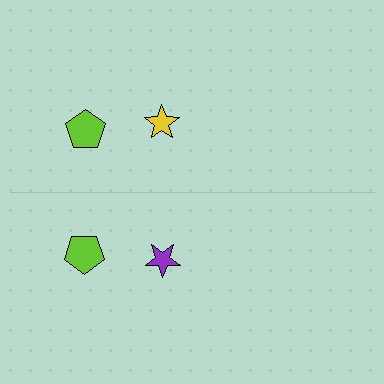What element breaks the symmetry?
The purple star on the bottom side breaks the symmetry — its mirror counterpart is yellow.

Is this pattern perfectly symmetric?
No, the pattern is not perfectly symmetric. The purple star on the bottom side breaks the symmetry — its mirror counterpart is yellow.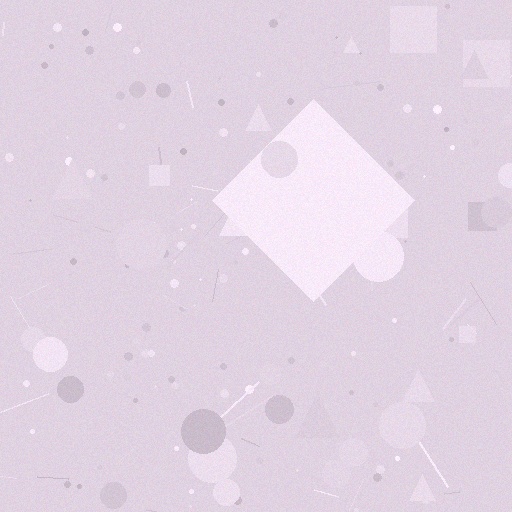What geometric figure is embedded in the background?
A diamond is embedded in the background.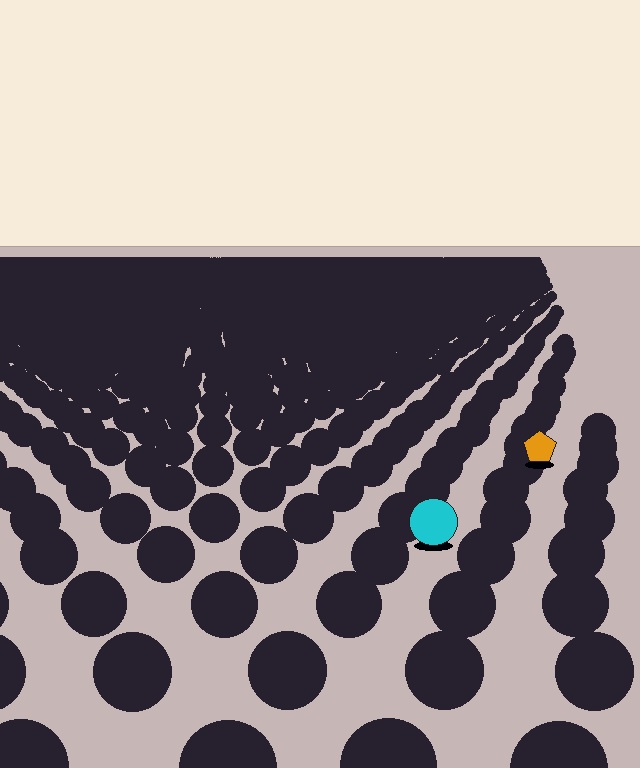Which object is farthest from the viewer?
The orange pentagon is farthest from the viewer. It appears smaller and the ground texture around it is denser.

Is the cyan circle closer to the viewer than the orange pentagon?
Yes. The cyan circle is closer — you can tell from the texture gradient: the ground texture is coarser near it.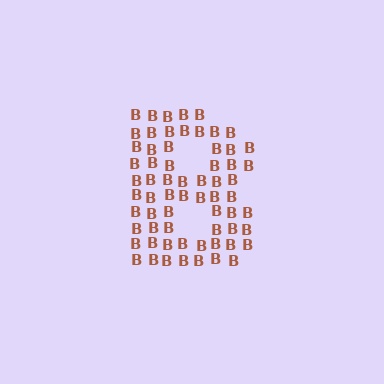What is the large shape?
The large shape is the letter B.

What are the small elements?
The small elements are letter B's.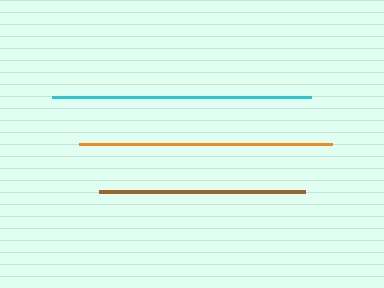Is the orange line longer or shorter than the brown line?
The orange line is longer than the brown line.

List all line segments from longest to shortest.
From longest to shortest: cyan, orange, brown.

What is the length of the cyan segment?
The cyan segment is approximately 259 pixels long.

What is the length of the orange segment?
The orange segment is approximately 252 pixels long.